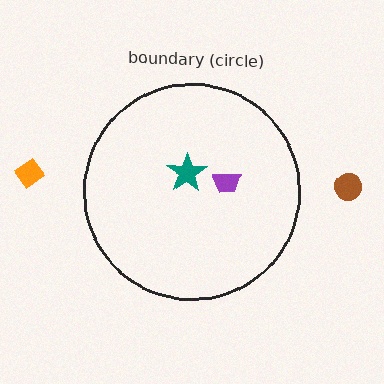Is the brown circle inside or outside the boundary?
Outside.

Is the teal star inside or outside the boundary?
Inside.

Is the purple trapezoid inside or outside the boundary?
Inside.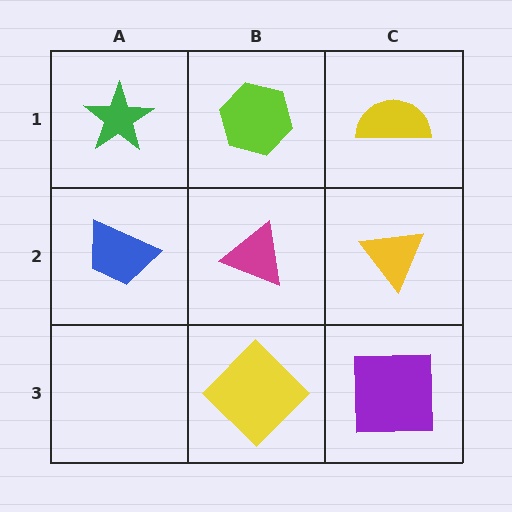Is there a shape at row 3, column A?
No, that cell is empty.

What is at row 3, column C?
A purple square.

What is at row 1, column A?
A green star.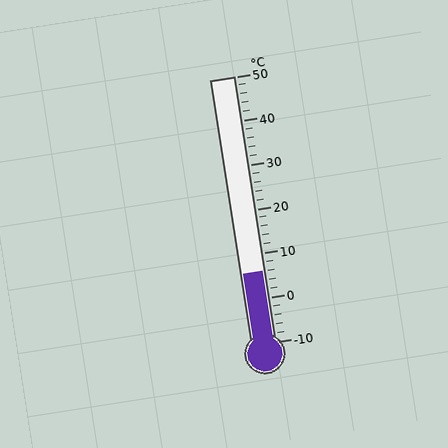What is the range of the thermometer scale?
The thermometer scale ranges from -10°C to 50°C.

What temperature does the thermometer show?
The thermometer shows approximately 6°C.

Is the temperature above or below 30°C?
The temperature is below 30°C.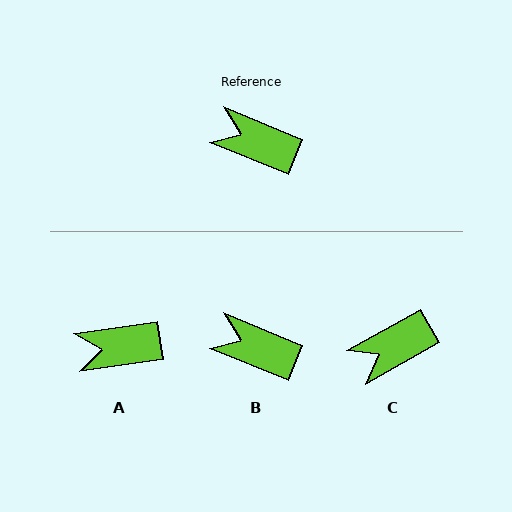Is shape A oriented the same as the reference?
No, it is off by about 31 degrees.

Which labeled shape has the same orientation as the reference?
B.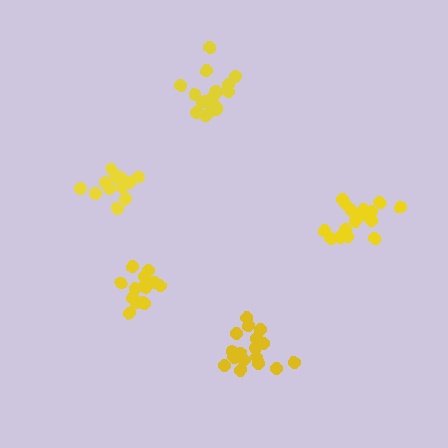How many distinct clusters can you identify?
There are 5 distinct clusters.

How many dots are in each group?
Group 1: 18 dots, Group 2: 15 dots, Group 3: 16 dots, Group 4: 19 dots, Group 5: 13 dots (81 total).